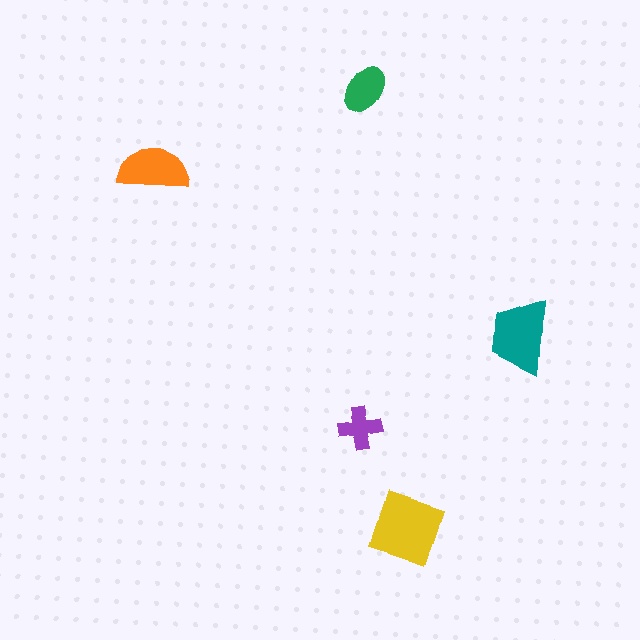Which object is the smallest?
The purple cross.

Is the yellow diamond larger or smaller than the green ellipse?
Larger.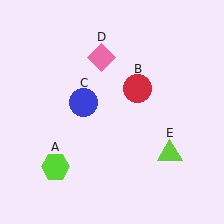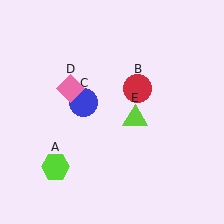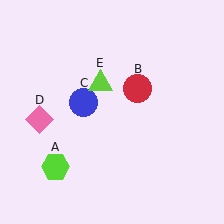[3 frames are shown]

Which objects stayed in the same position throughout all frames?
Lime hexagon (object A) and red circle (object B) and blue circle (object C) remained stationary.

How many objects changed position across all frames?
2 objects changed position: pink diamond (object D), lime triangle (object E).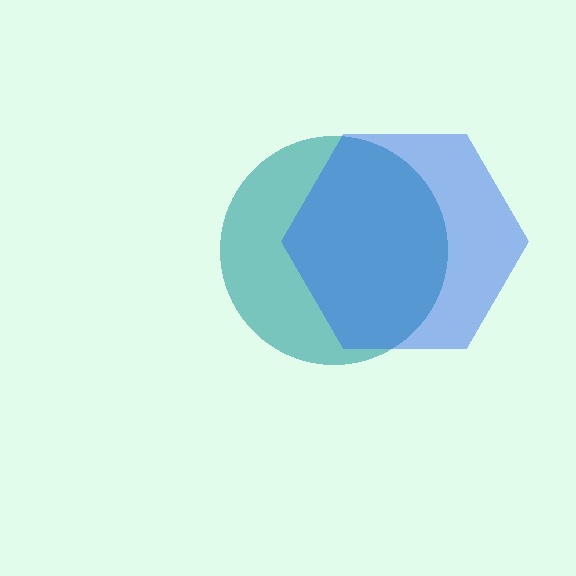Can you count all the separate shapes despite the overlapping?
Yes, there are 2 separate shapes.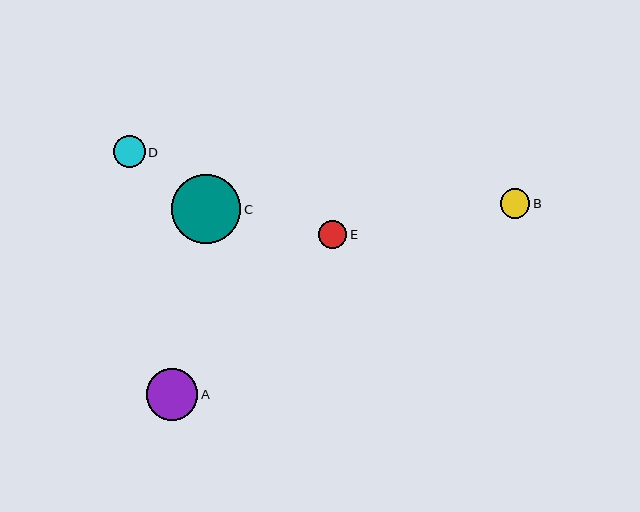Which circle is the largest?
Circle C is the largest with a size of approximately 69 pixels.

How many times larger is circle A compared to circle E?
Circle A is approximately 1.8 times the size of circle E.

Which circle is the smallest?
Circle E is the smallest with a size of approximately 29 pixels.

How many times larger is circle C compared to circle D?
Circle C is approximately 2.2 times the size of circle D.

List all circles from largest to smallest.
From largest to smallest: C, A, D, B, E.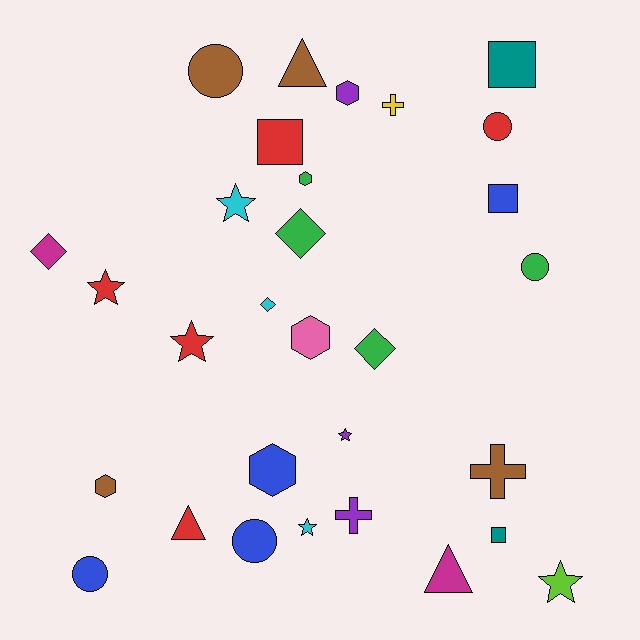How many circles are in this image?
There are 5 circles.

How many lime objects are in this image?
There is 1 lime object.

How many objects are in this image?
There are 30 objects.